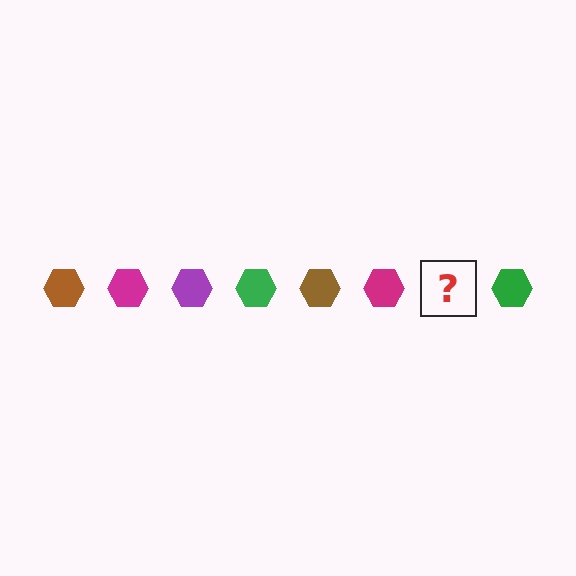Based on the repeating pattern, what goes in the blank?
The blank should be a purple hexagon.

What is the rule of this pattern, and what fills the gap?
The rule is that the pattern cycles through brown, magenta, purple, green hexagons. The gap should be filled with a purple hexagon.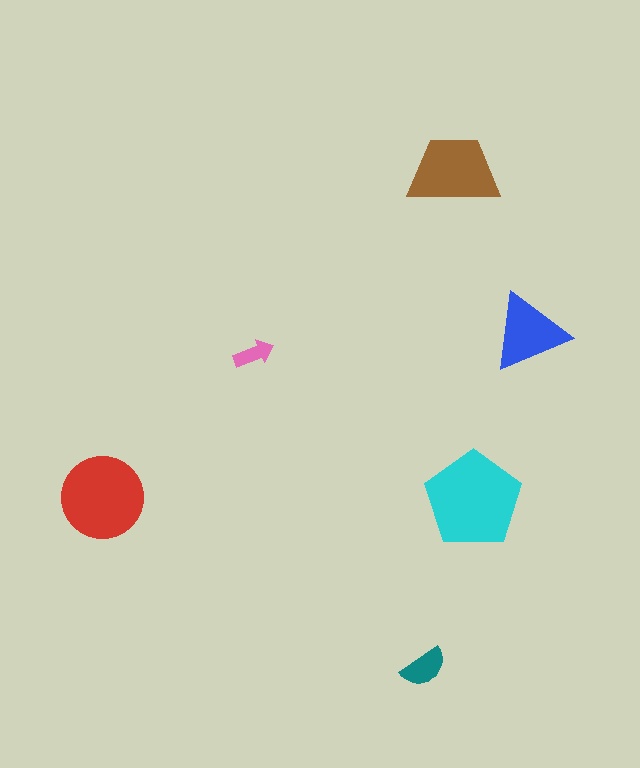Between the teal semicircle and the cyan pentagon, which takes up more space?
The cyan pentagon.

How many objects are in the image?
There are 6 objects in the image.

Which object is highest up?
The brown trapezoid is topmost.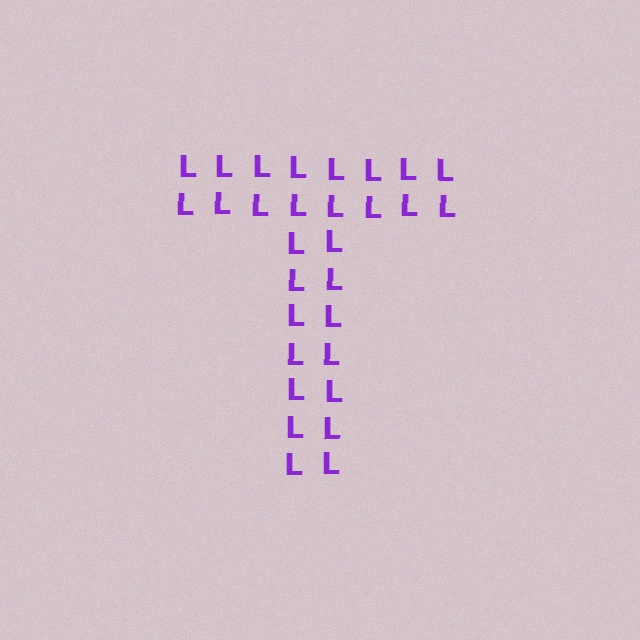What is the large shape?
The large shape is the letter T.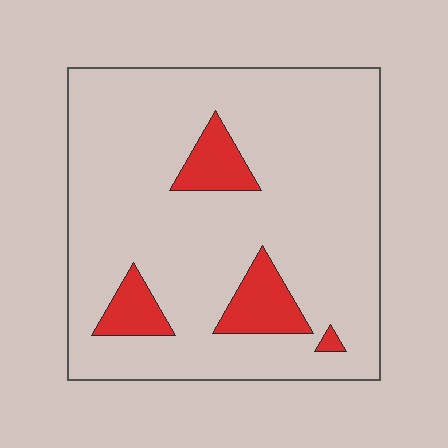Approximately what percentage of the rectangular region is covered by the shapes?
Approximately 10%.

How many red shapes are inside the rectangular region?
4.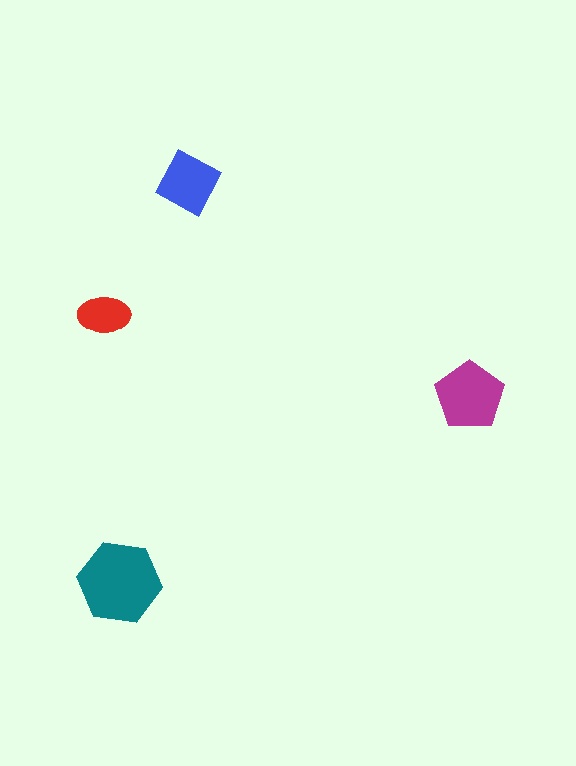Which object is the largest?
The teal hexagon.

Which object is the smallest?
The red ellipse.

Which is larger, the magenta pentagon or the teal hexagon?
The teal hexagon.